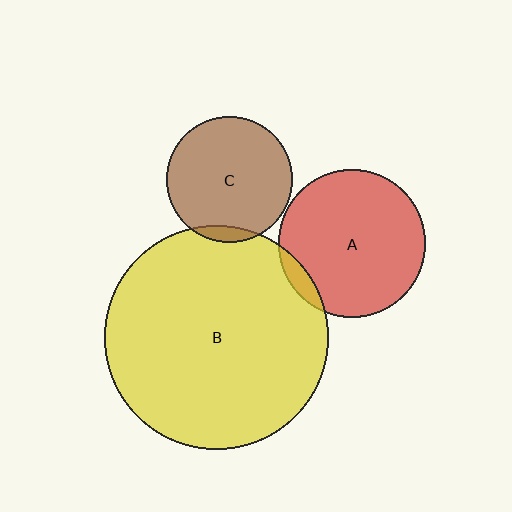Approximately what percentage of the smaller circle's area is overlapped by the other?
Approximately 5%.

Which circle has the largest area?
Circle B (yellow).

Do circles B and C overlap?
Yes.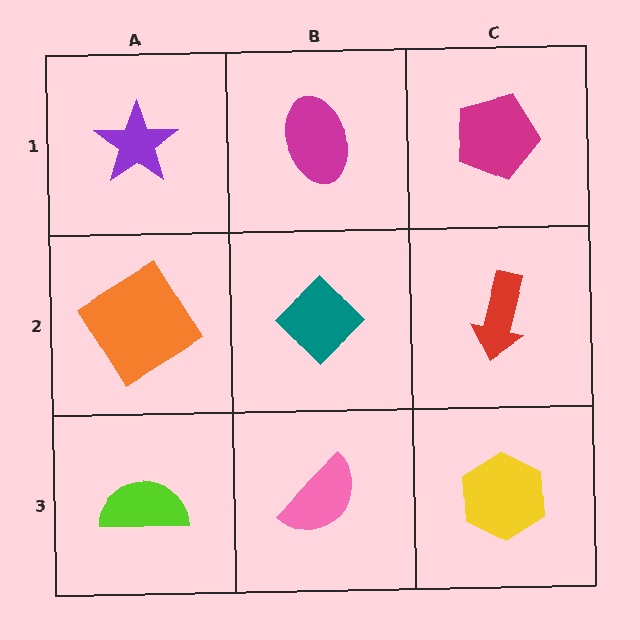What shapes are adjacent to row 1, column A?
An orange diamond (row 2, column A), a magenta ellipse (row 1, column B).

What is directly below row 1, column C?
A red arrow.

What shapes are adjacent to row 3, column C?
A red arrow (row 2, column C), a pink semicircle (row 3, column B).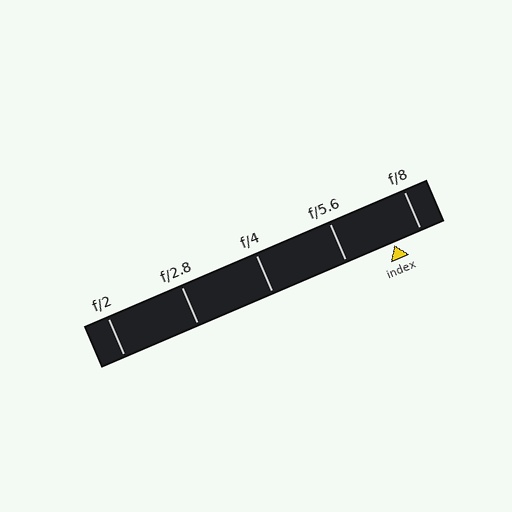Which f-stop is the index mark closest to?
The index mark is closest to f/8.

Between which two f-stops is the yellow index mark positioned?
The index mark is between f/5.6 and f/8.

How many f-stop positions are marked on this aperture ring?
There are 5 f-stop positions marked.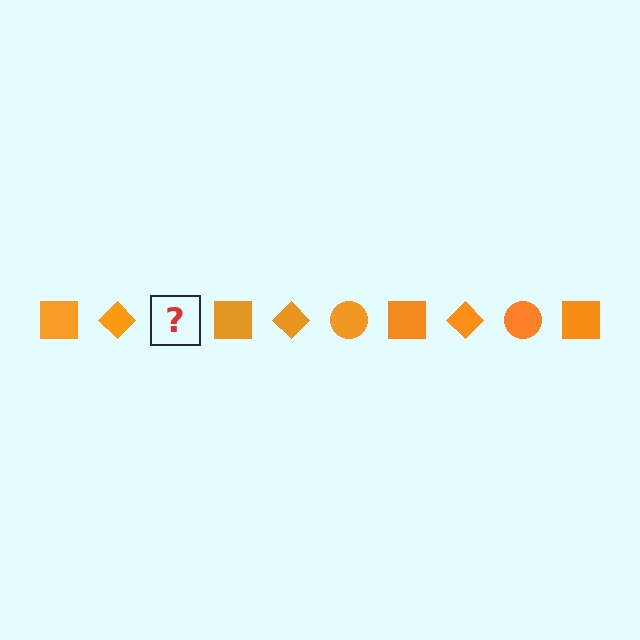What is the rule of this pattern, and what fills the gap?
The rule is that the pattern cycles through square, diamond, circle shapes in orange. The gap should be filled with an orange circle.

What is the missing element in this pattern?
The missing element is an orange circle.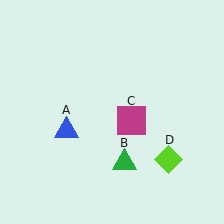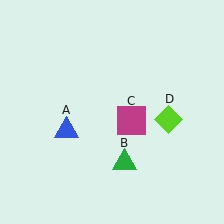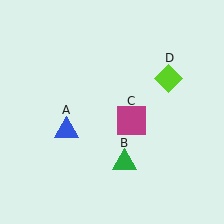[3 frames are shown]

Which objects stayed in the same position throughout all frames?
Blue triangle (object A) and green triangle (object B) and magenta square (object C) remained stationary.